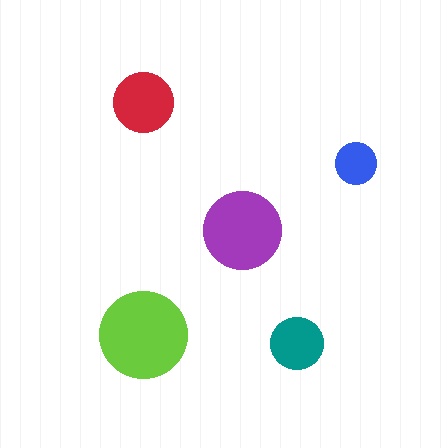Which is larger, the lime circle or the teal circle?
The lime one.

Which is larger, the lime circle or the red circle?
The lime one.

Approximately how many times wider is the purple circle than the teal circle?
About 1.5 times wider.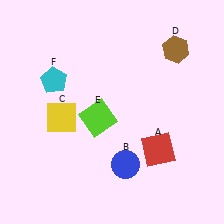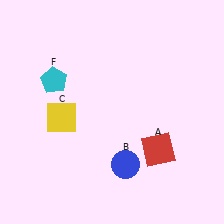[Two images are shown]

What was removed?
The brown hexagon (D), the lime square (E) were removed in Image 2.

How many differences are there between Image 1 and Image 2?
There are 2 differences between the two images.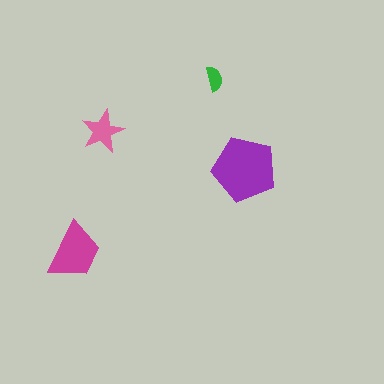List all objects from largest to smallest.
The purple pentagon, the magenta trapezoid, the pink star, the green semicircle.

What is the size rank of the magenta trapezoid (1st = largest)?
2nd.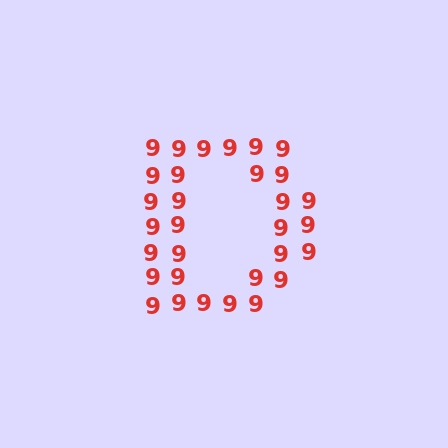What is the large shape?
The large shape is the letter D.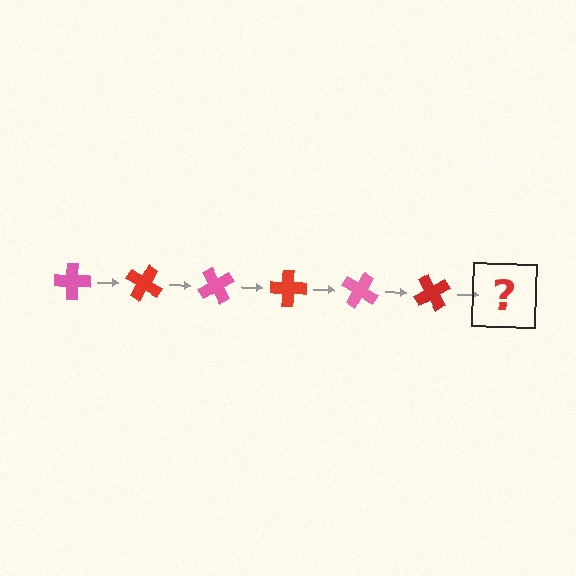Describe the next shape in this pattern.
It should be a pink cross, rotated 180 degrees from the start.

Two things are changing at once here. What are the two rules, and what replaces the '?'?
The two rules are that it rotates 30 degrees each step and the color cycles through pink and red. The '?' should be a pink cross, rotated 180 degrees from the start.